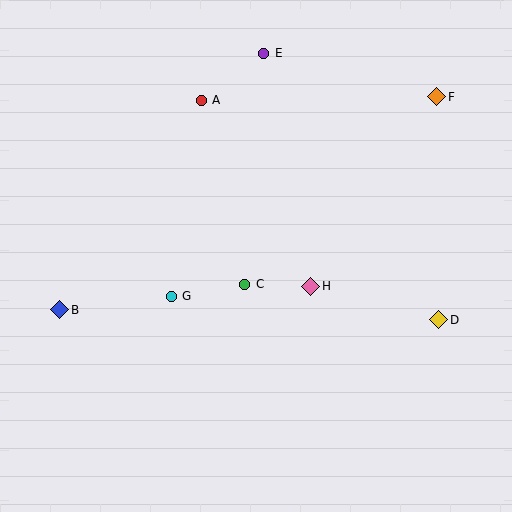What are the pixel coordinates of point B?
Point B is at (60, 310).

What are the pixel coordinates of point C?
Point C is at (245, 284).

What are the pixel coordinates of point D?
Point D is at (439, 320).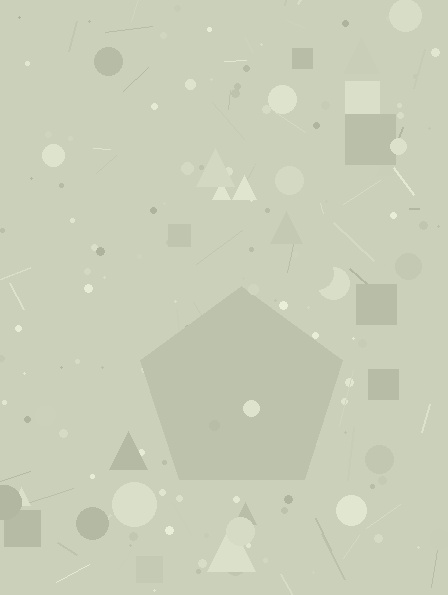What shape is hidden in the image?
A pentagon is hidden in the image.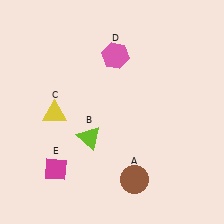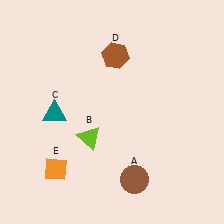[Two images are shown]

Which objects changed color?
C changed from yellow to teal. D changed from pink to brown. E changed from magenta to orange.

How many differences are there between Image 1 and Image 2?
There are 3 differences between the two images.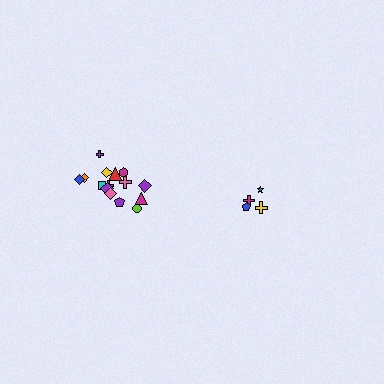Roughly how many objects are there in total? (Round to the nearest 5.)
Roughly 20 objects in total.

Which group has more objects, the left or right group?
The left group.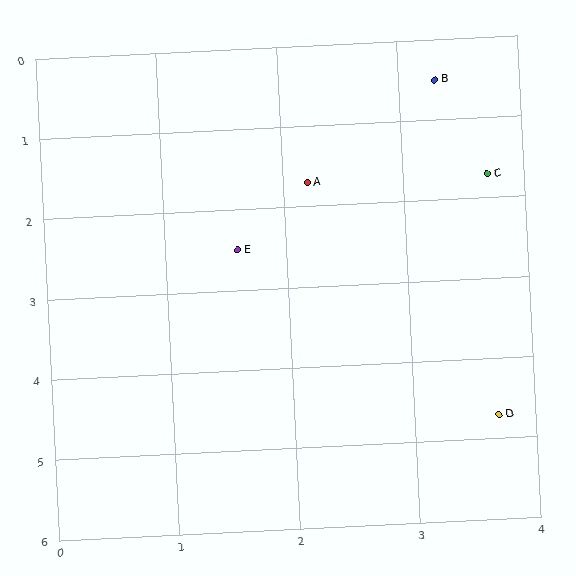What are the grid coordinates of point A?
Point A is at approximately (2.2, 1.7).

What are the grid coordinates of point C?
Point C is at approximately (3.7, 1.7).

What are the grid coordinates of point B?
Point B is at approximately (3.3, 0.5).